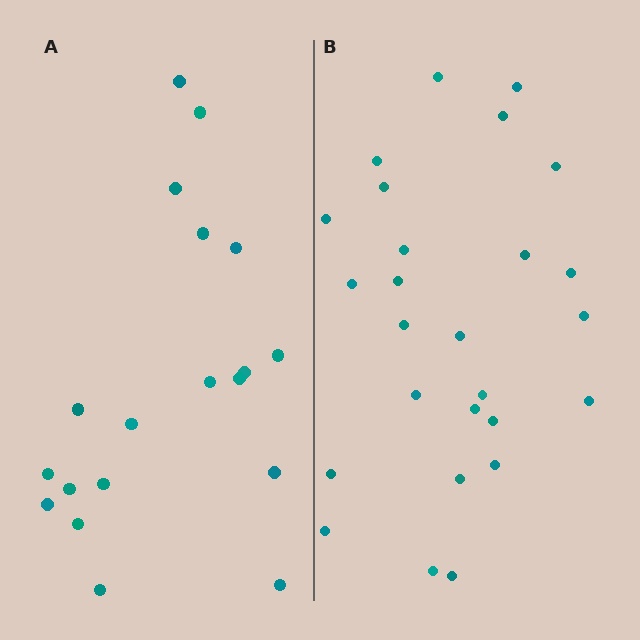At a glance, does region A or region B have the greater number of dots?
Region B (the right region) has more dots.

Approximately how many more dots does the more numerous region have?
Region B has roughly 8 or so more dots than region A.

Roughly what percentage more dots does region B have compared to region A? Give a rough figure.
About 35% more.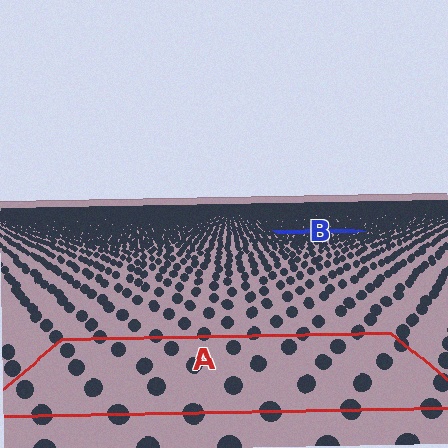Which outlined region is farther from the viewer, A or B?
Region B is farther from the viewer — the texture elements inside it appear smaller and more densely packed.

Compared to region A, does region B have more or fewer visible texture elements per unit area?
Region B has more texture elements per unit area — they are packed more densely because it is farther away.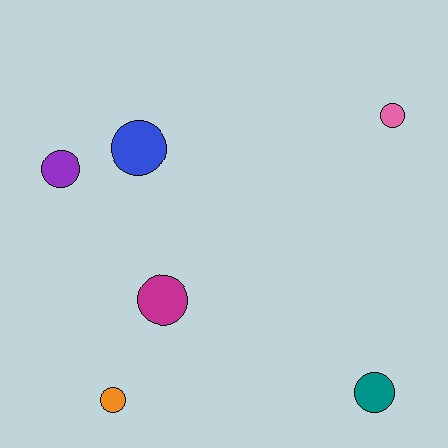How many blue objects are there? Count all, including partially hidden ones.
There is 1 blue object.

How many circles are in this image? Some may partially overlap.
There are 6 circles.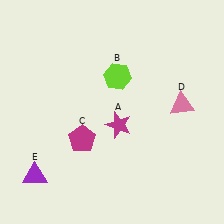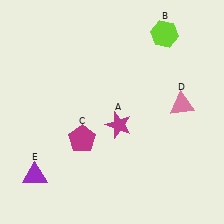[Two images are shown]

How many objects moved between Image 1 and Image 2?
1 object moved between the two images.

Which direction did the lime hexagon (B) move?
The lime hexagon (B) moved right.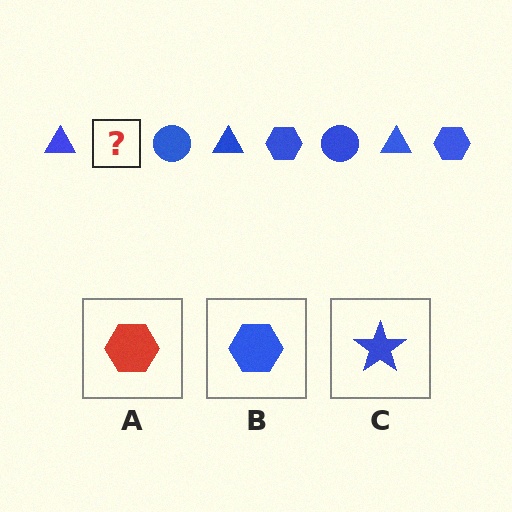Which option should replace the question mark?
Option B.